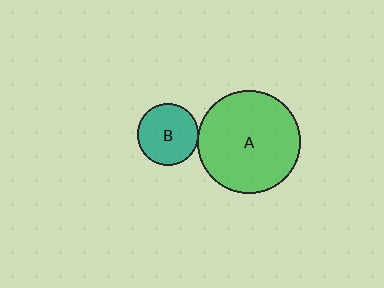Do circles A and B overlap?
Yes.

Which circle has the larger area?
Circle A (green).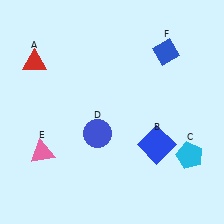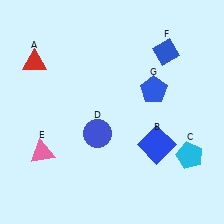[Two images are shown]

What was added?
A blue pentagon (G) was added in Image 2.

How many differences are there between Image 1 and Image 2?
There is 1 difference between the two images.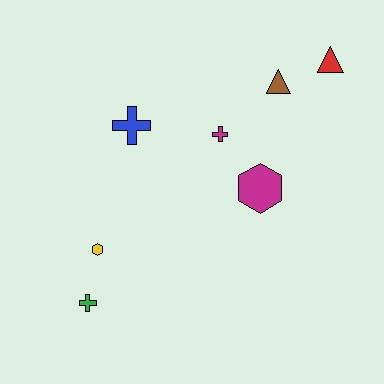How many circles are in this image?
There are no circles.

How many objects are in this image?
There are 7 objects.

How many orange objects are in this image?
There are no orange objects.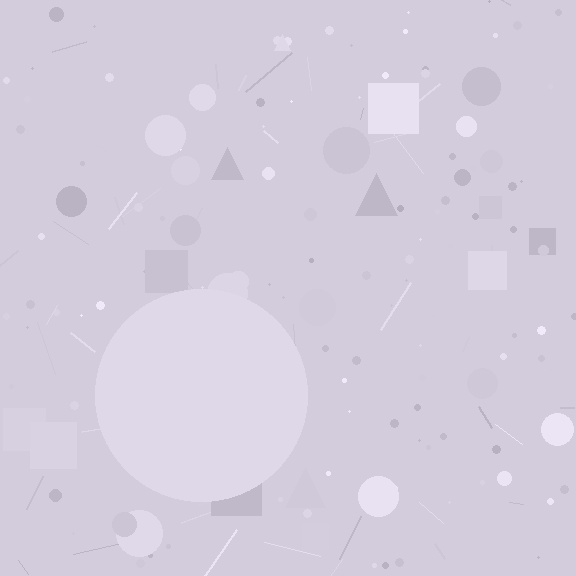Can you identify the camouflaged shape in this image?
The camouflaged shape is a circle.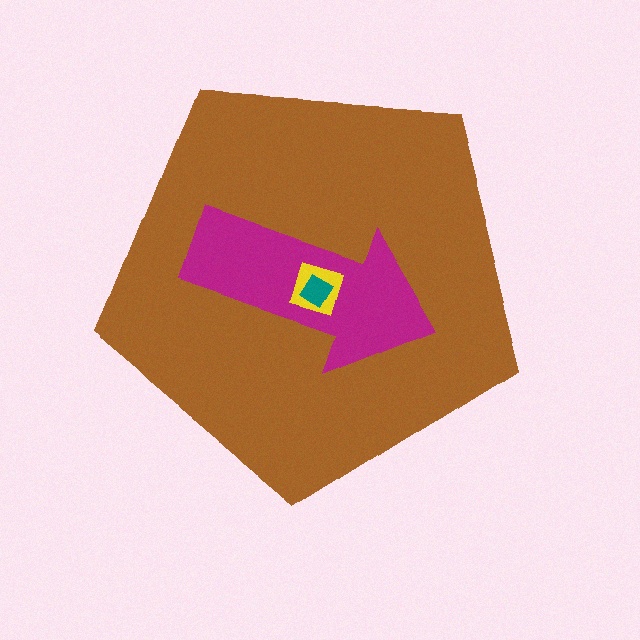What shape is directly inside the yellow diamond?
The teal diamond.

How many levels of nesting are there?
4.